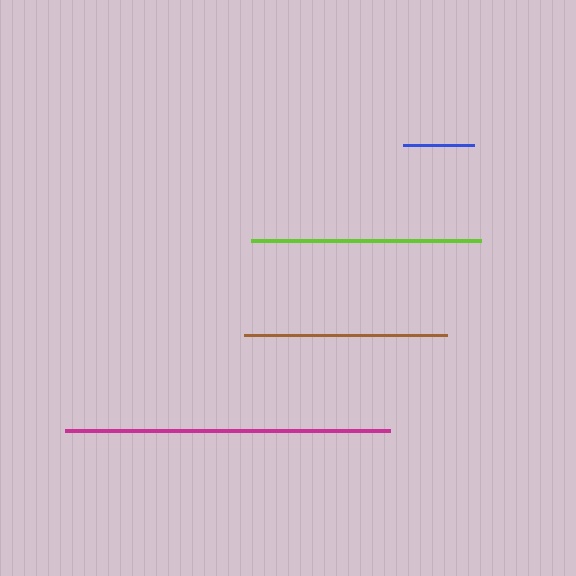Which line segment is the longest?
The magenta line is the longest at approximately 324 pixels.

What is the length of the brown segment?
The brown segment is approximately 203 pixels long.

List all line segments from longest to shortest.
From longest to shortest: magenta, lime, brown, blue.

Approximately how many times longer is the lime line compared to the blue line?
The lime line is approximately 3.2 times the length of the blue line.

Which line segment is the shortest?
The blue line is the shortest at approximately 71 pixels.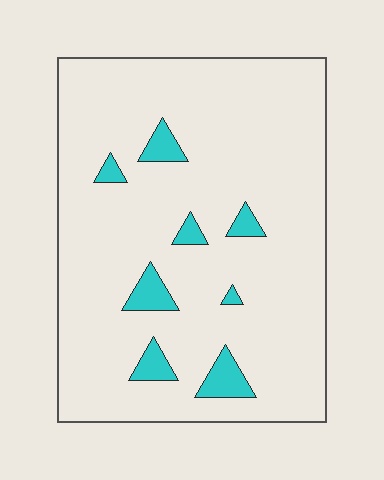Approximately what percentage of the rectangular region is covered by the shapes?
Approximately 10%.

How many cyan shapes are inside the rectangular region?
8.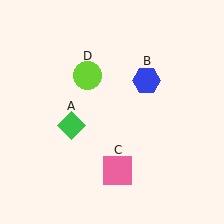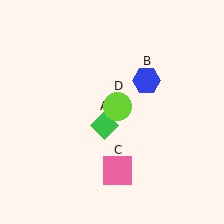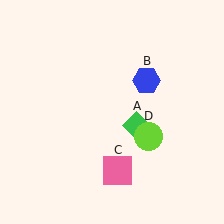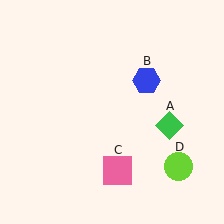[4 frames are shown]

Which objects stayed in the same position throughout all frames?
Blue hexagon (object B) and pink square (object C) remained stationary.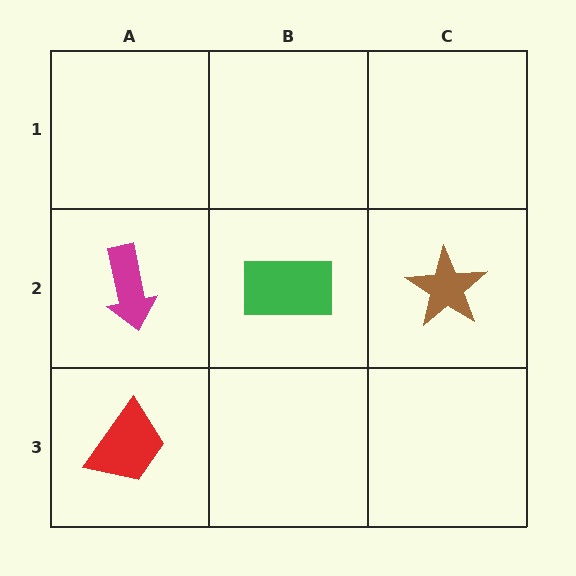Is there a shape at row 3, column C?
No, that cell is empty.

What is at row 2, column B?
A green rectangle.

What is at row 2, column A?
A magenta arrow.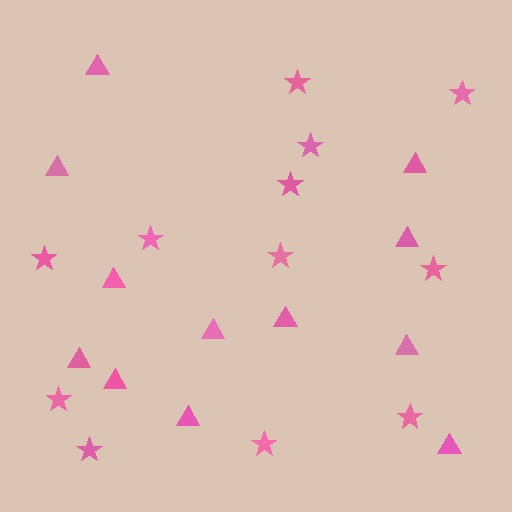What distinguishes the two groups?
There are 2 groups: one group of triangles (12) and one group of stars (12).